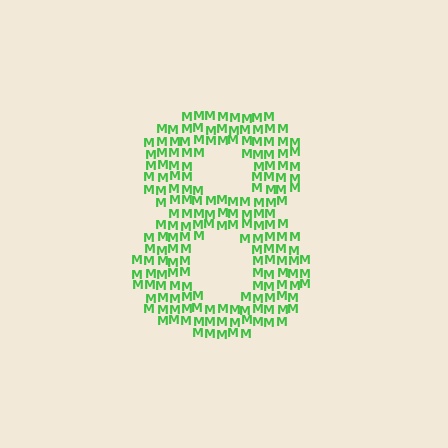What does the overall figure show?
The overall figure shows the digit 8.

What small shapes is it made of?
It is made of small letter M's.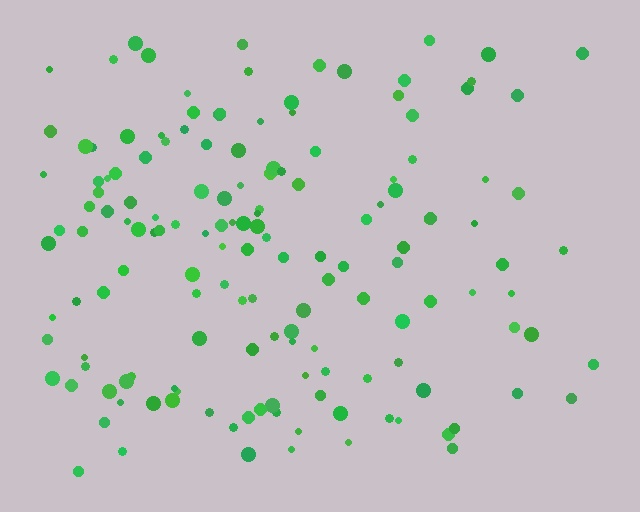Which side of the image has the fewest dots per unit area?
The right.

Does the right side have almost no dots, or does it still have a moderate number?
Still a moderate number, just noticeably fewer than the left.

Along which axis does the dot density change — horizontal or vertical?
Horizontal.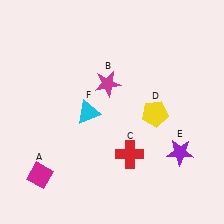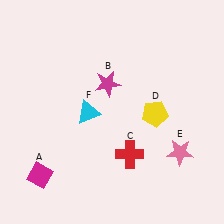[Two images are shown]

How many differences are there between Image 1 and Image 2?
There is 1 difference between the two images.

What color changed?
The star (E) changed from purple in Image 1 to pink in Image 2.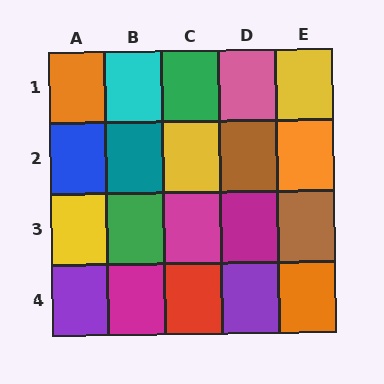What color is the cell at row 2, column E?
Orange.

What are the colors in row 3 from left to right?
Yellow, green, magenta, magenta, brown.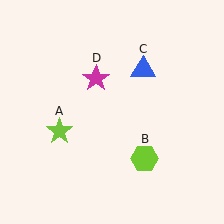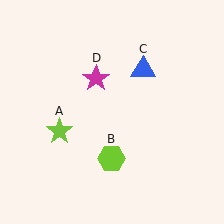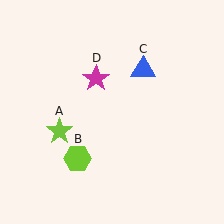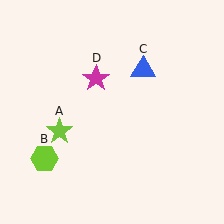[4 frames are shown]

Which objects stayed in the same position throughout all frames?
Lime star (object A) and blue triangle (object C) and magenta star (object D) remained stationary.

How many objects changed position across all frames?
1 object changed position: lime hexagon (object B).